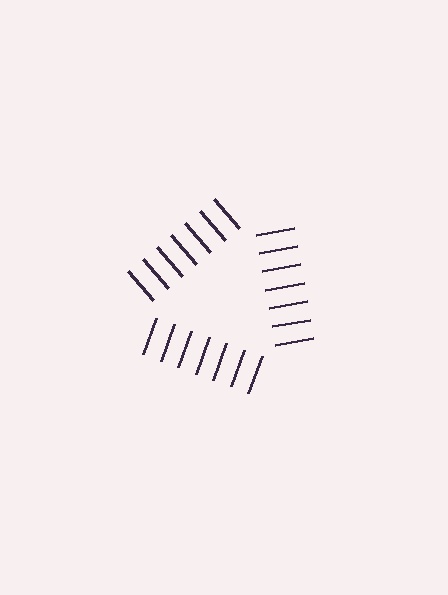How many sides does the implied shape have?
3 sides — the line-ends trace a triangle.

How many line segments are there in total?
21 — 7 along each of the 3 edges.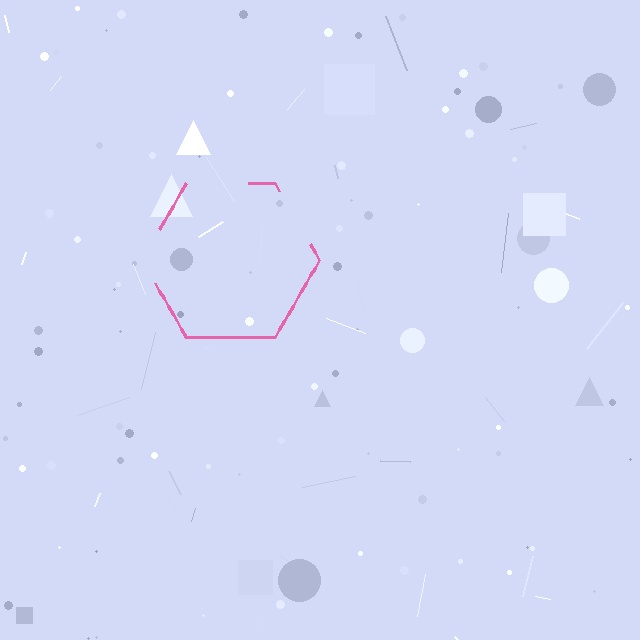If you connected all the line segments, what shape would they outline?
They would outline a hexagon.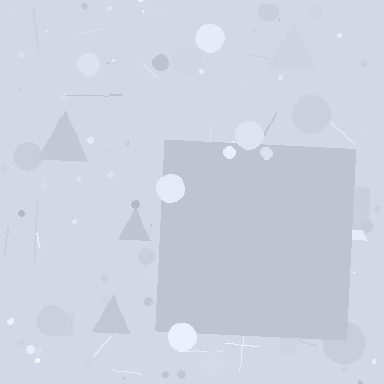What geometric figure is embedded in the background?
A square is embedded in the background.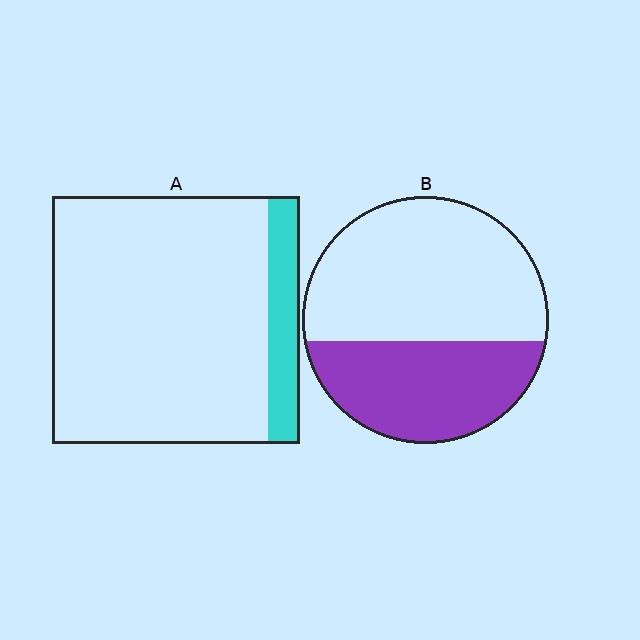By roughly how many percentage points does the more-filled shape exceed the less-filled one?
By roughly 25 percentage points (B over A).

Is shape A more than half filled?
No.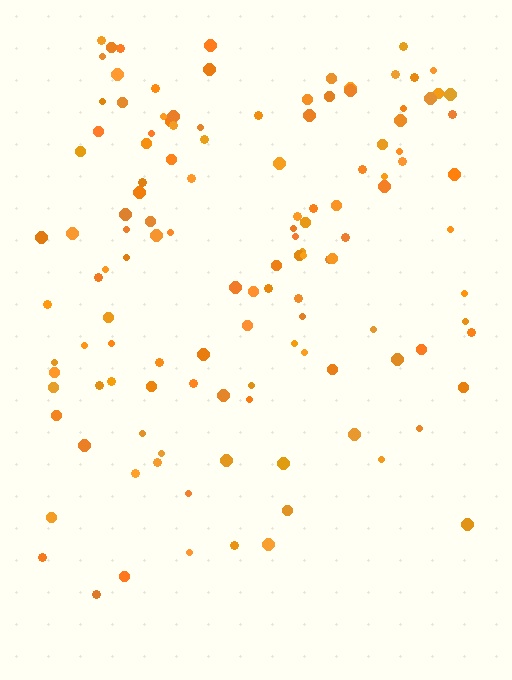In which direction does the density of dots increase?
From bottom to top, with the top side densest.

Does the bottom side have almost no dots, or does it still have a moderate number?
Still a moderate number, just noticeably fewer than the top.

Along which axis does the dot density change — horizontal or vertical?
Vertical.